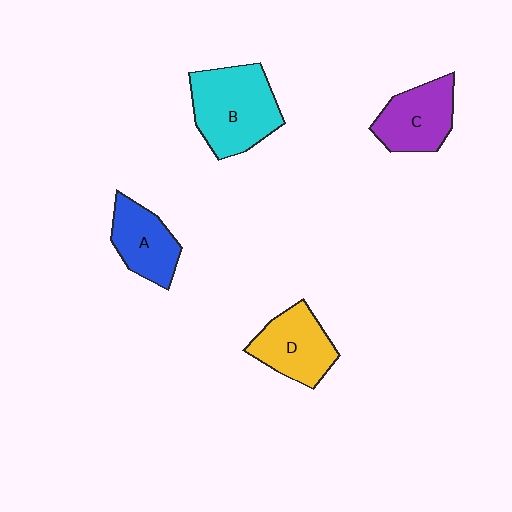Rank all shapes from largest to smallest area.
From largest to smallest: B (cyan), D (yellow), C (purple), A (blue).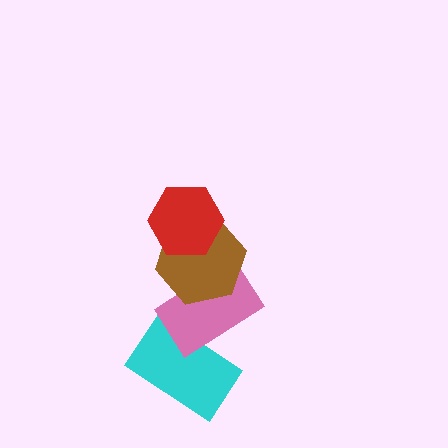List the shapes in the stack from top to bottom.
From top to bottom: the red hexagon, the brown hexagon, the pink rectangle, the cyan rectangle.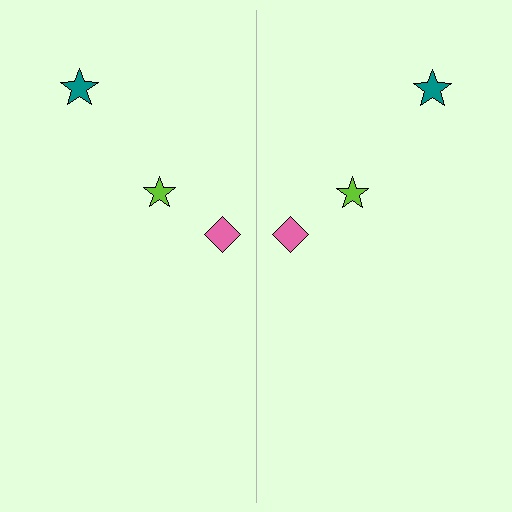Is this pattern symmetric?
Yes, this pattern has bilateral (reflection) symmetry.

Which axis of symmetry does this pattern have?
The pattern has a vertical axis of symmetry running through the center of the image.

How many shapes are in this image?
There are 6 shapes in this image.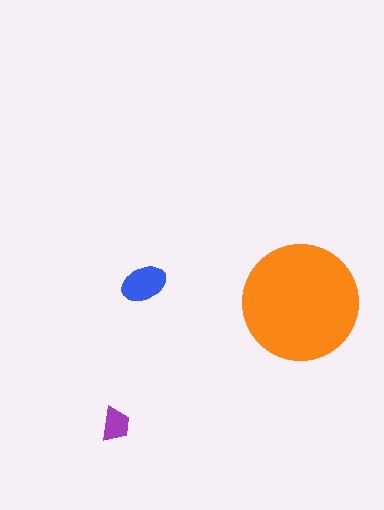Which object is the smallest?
The purple trapezoid.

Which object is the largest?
The orange circle.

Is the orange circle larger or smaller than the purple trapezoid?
Larger.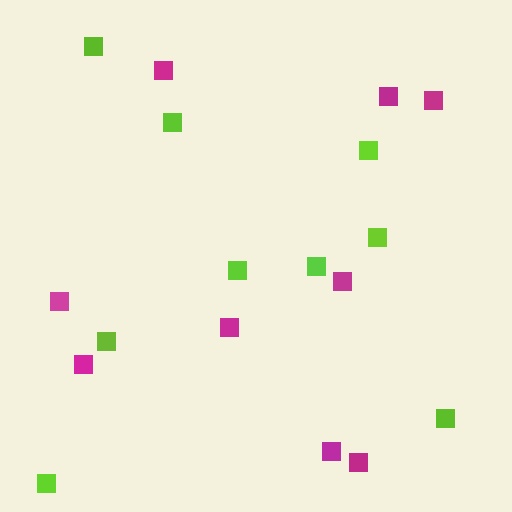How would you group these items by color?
There are 2 groups: one group of magenta squares (9) and one group of lime squares (9).